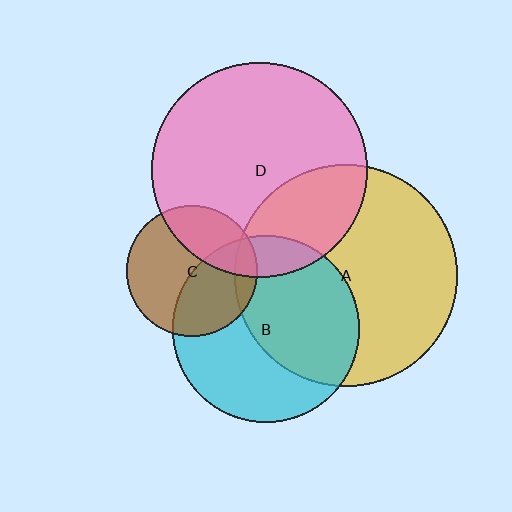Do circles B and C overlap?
Yes.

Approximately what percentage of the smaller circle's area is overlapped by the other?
Approximately 40%.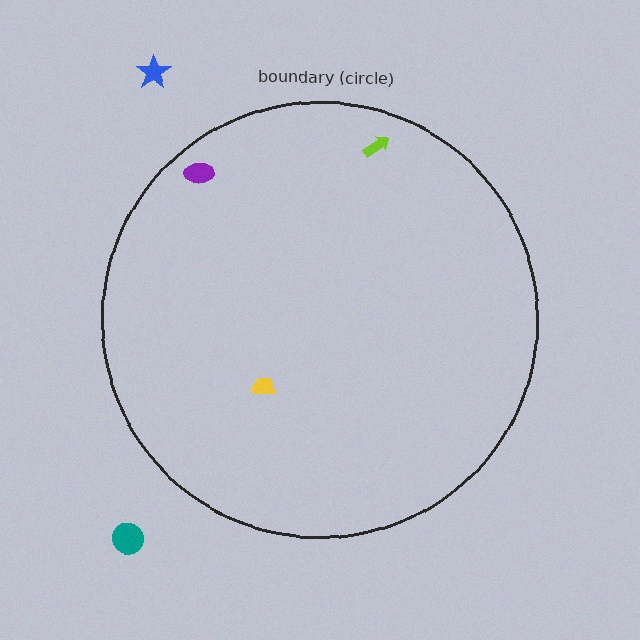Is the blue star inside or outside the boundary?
Outside.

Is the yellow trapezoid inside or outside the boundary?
Inside.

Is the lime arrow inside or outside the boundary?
Inside.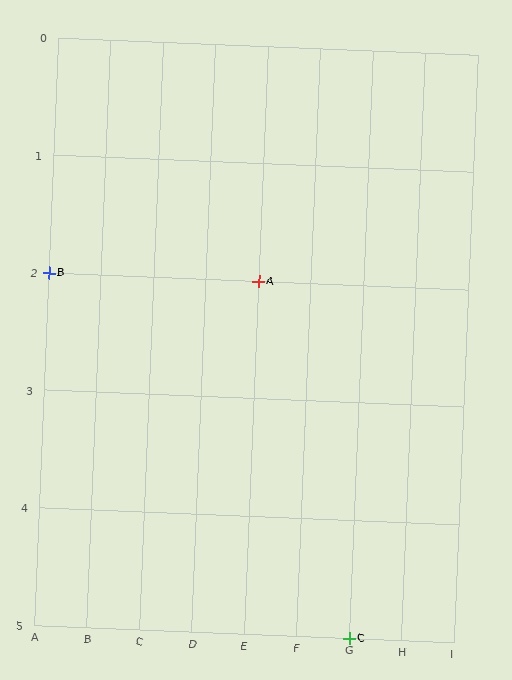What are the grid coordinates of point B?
Point B is at grid coordinates (A, 2).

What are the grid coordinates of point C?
Point C is at grid coordinates (G, 5).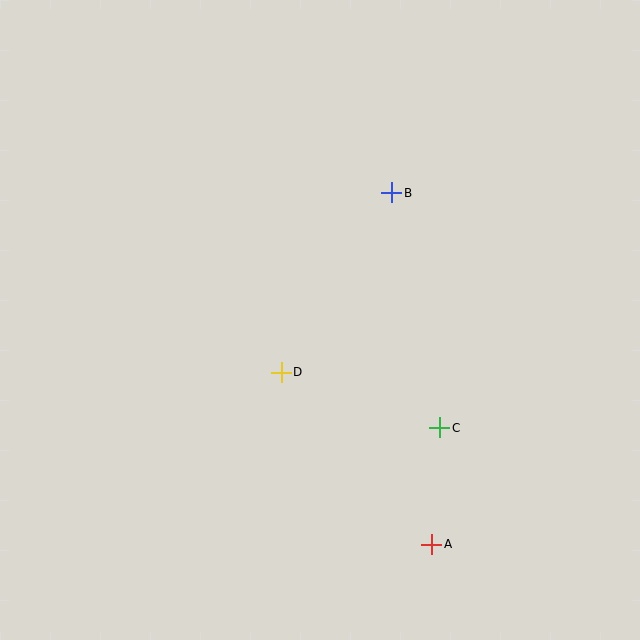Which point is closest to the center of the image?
Point D at (281, 372) is closest to the center.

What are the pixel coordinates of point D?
Point D is at (281, 372).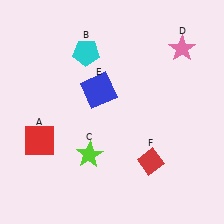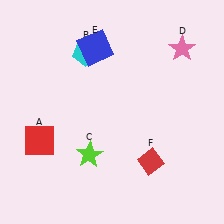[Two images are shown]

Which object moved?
The blue square (E) moved up.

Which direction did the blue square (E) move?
The blue square (E) moved up.